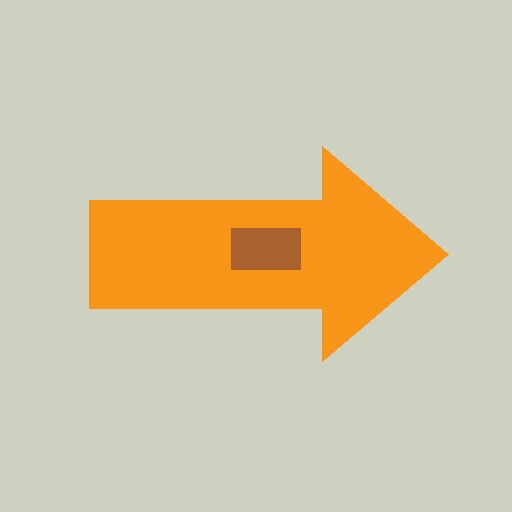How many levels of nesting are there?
2.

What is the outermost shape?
The orange arrow.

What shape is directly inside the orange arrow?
The brown rectangle.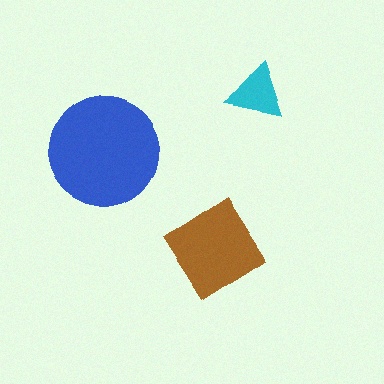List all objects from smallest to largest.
The cyan triangle, the brown diamond, the blue circle.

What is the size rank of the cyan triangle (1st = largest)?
3rd.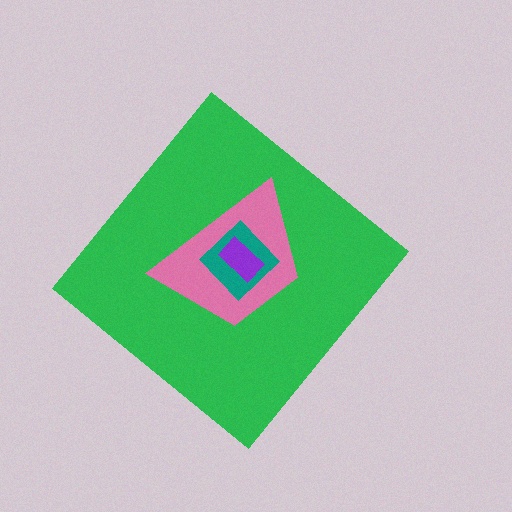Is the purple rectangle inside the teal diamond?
Yes.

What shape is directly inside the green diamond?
The pink trapezoid.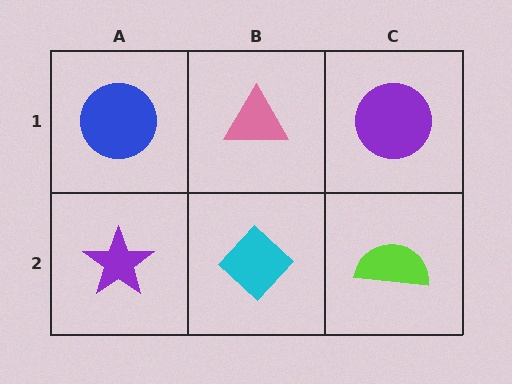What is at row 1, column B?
A pink triangle.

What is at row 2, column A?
A purple star.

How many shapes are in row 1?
3 shapes.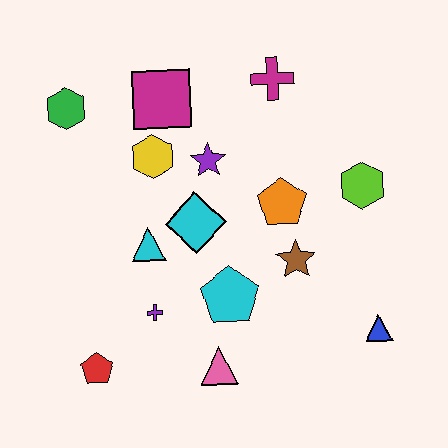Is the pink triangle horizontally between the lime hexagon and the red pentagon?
Yes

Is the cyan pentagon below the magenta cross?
Yes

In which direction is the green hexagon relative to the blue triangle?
The green hexagon is to the left of the blue triangle.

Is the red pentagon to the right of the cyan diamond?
No